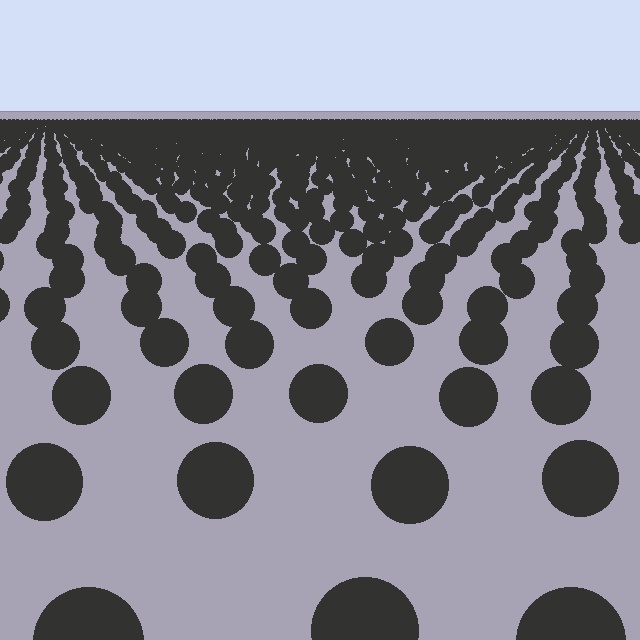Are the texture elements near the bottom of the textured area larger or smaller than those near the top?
Larger. Near the bottom, elements are closer to the viewer and appear at a bigger on-screen size.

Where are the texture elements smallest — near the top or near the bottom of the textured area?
Near the top.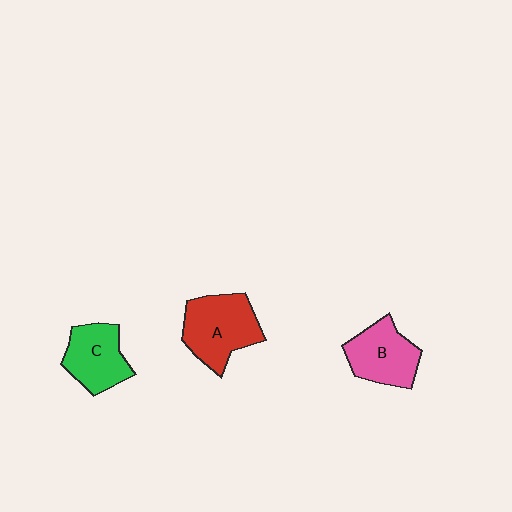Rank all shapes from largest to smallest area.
From largest to smallest: A (red), B (pink), C (green).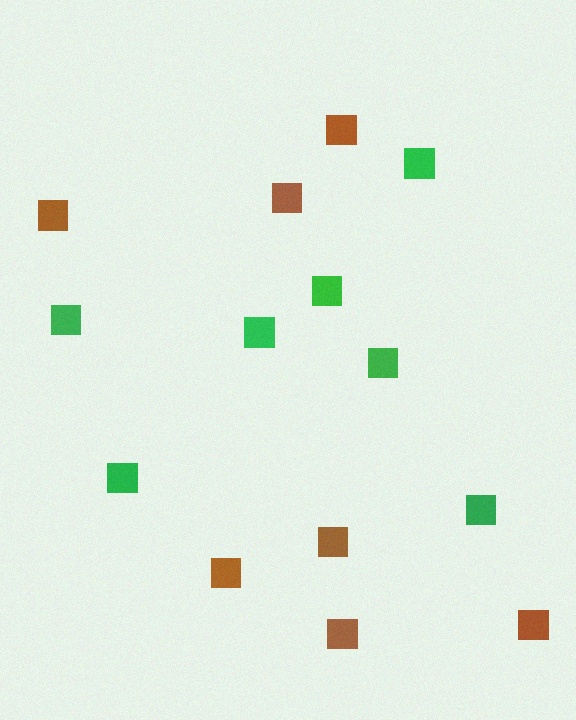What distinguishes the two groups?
There are 2 groups: one group of green squares (7) and one group of brown squares (7).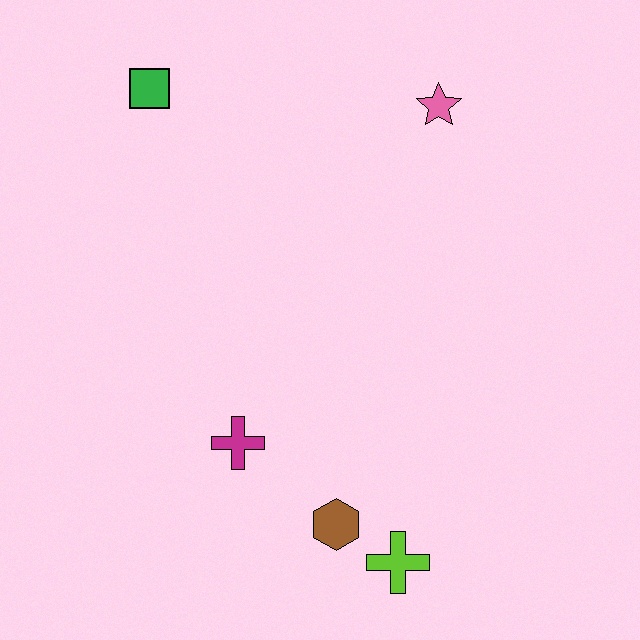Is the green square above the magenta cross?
Yes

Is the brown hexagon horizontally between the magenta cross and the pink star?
Yes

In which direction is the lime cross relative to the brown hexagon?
The lime cross is to the right of the brown hexagon.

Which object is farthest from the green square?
The lime cross is farthest from the green square.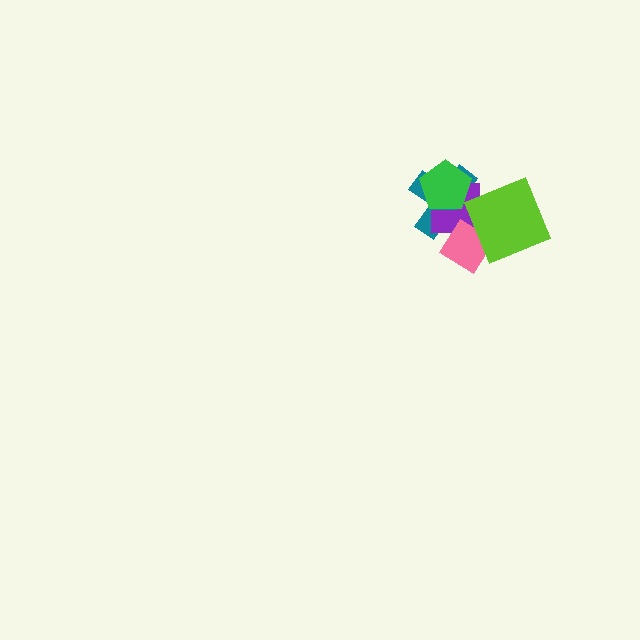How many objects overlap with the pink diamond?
3 objects overlap with the pink diamond.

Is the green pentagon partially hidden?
No, no other shape covers it.